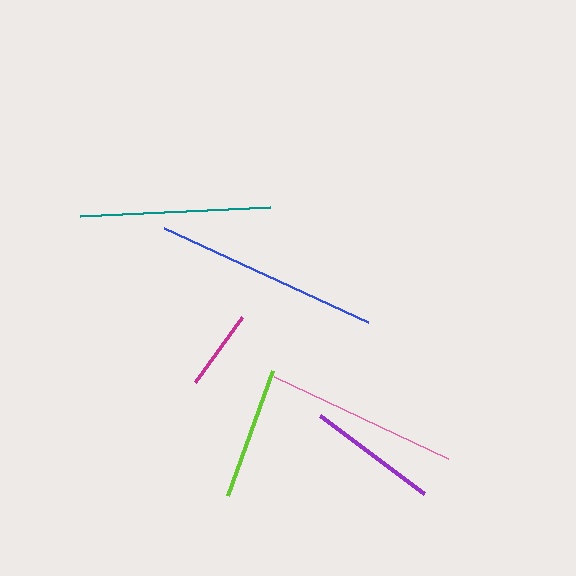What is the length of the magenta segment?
The magenta segment is approximately 80 pixels long.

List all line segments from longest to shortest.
From longest to shortest: blue, pink, teal, lime, purple, magenta.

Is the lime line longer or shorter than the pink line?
The pink line is longer than the lime line.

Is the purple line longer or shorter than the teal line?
The teal line is longer than the purple line.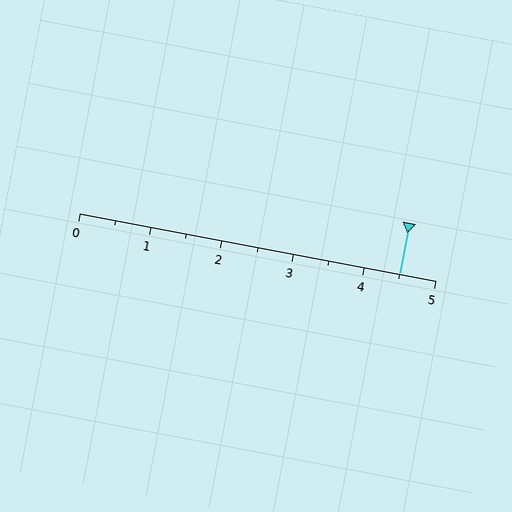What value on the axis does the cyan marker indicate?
The marker indicates approximately 4.5.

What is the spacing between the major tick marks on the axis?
The major ticks are spaced 1 apart.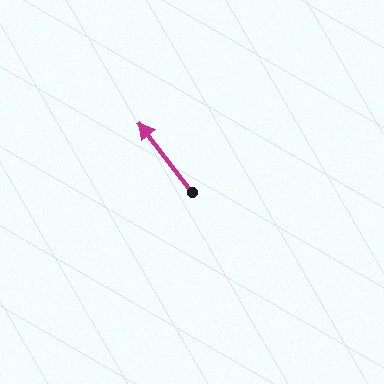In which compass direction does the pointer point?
Northwest.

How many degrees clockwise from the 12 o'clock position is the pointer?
Approximately 323 degrees.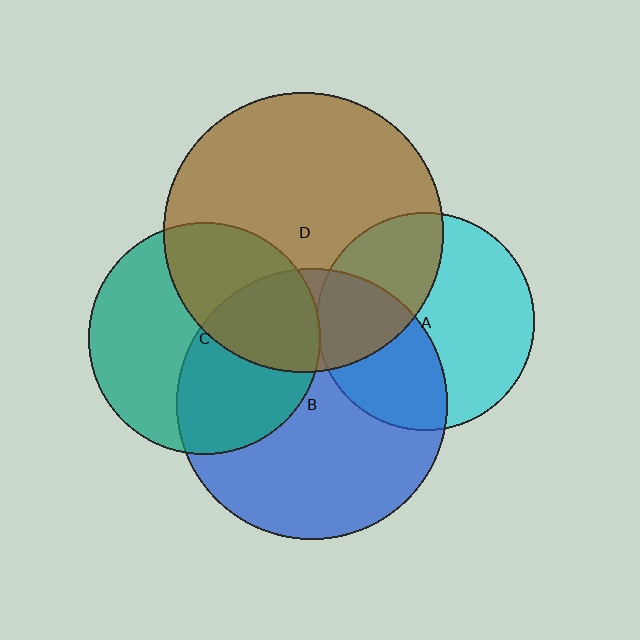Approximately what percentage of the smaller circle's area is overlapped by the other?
Approximately 5%.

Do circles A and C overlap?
Yes.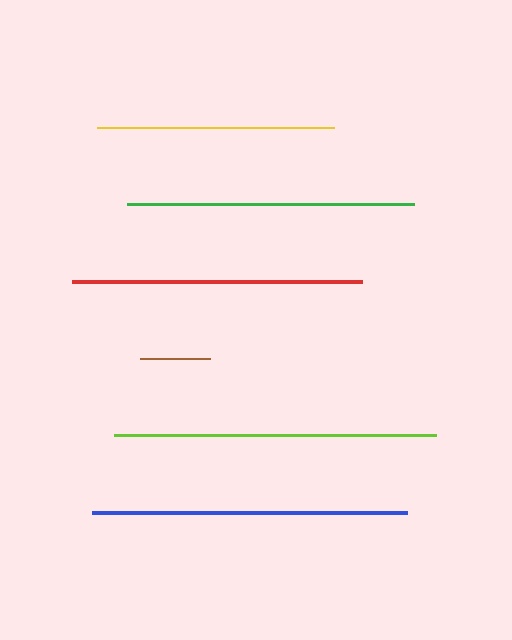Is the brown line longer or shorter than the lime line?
The lime line is longer than the brown line.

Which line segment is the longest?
The lime line is the longest at approximately 321 pixels.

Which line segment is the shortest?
The brown line is the shortest at approximately 70 pixels.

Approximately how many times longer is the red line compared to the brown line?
The red line is approximately 4.1 times the length of the brown line.